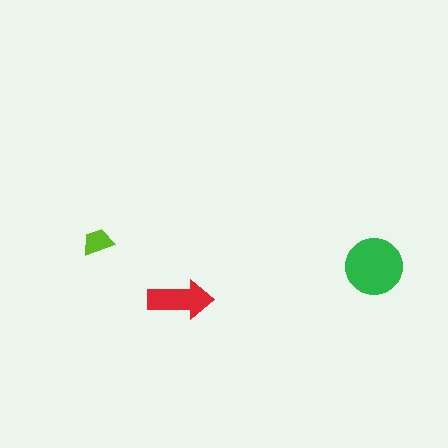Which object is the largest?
The green circle.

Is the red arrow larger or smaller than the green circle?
Smaller.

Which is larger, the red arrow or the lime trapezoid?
The red arrow.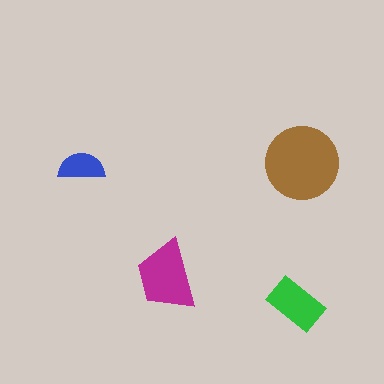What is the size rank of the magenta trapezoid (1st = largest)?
2nd.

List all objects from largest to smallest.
The brown circle, the magenta trapezoid, the green rectangle, the blue semicircle.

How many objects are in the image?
There are 4 objects in the image.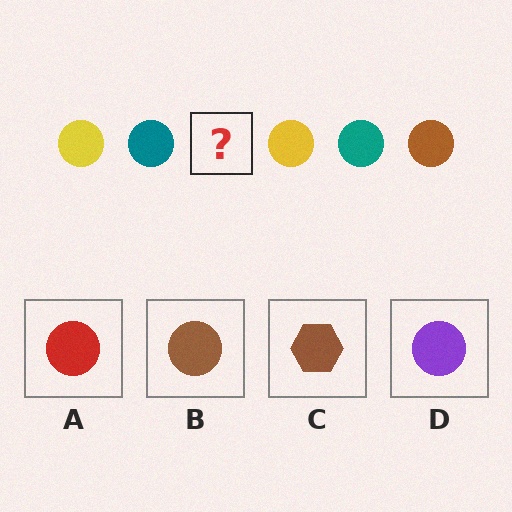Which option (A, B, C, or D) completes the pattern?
B.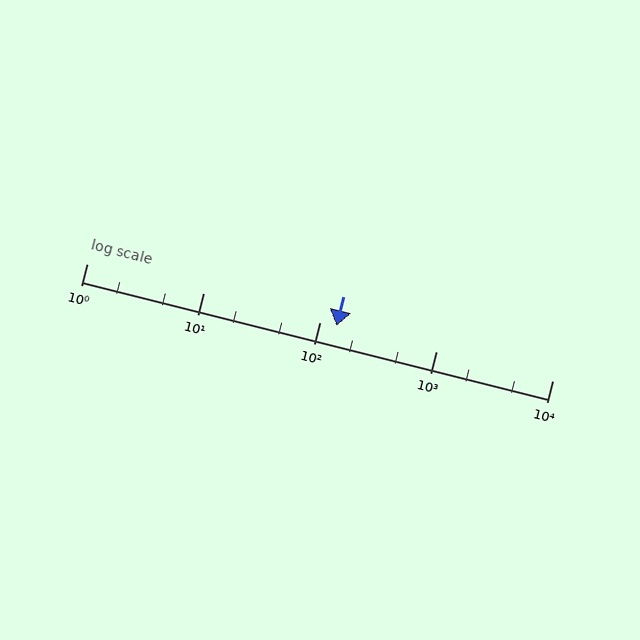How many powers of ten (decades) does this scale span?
The scale spans 4 decades, from 1 to 10000.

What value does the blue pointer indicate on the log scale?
The pointer indicates approximately 140.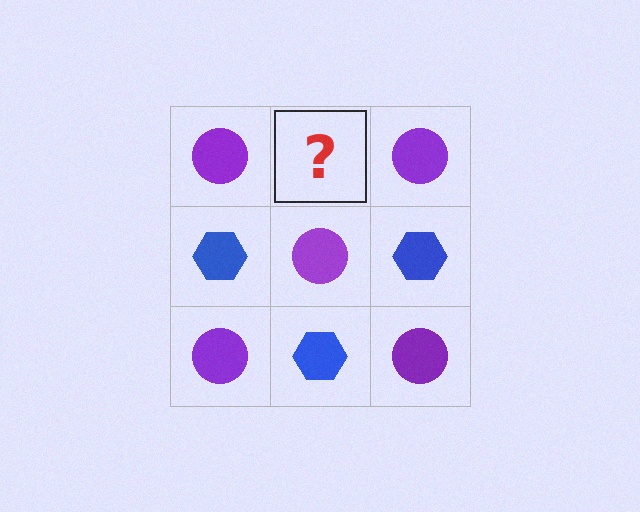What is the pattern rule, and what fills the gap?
The rule is that it alternates purple circle and blue hexagon in a checkerboard pattern. The gap should be filled with a blue hexagon.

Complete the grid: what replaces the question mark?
The question mark should be replaced with a blue hexagon.